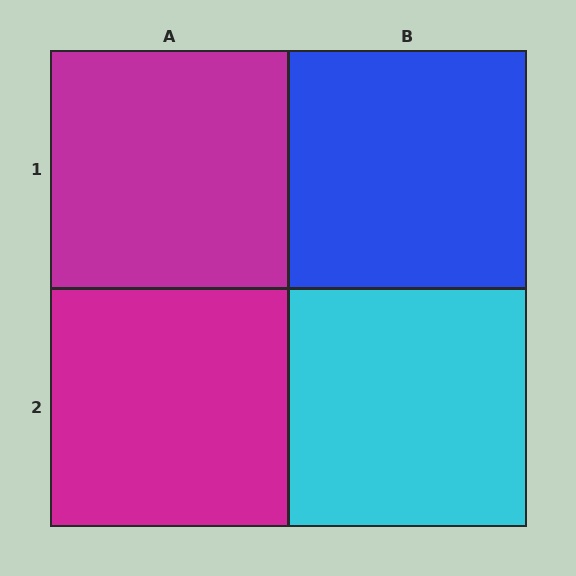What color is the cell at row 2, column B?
Cyan.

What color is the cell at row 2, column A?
Magenta.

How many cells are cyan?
1 cell is cyan.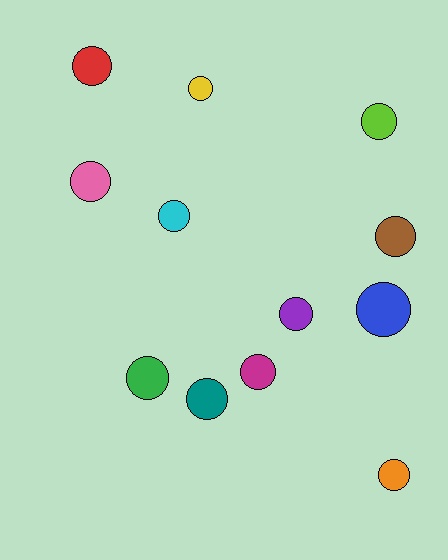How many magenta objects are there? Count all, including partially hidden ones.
There is 1 magenta object.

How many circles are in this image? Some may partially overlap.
There are 12 circles.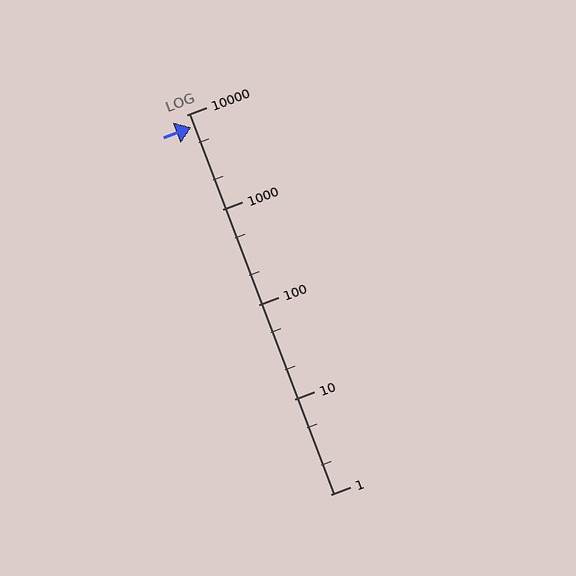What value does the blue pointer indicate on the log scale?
The pointer indicates approximately 7400.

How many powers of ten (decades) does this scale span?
The scale spans 4 decades, from 1 to 10000.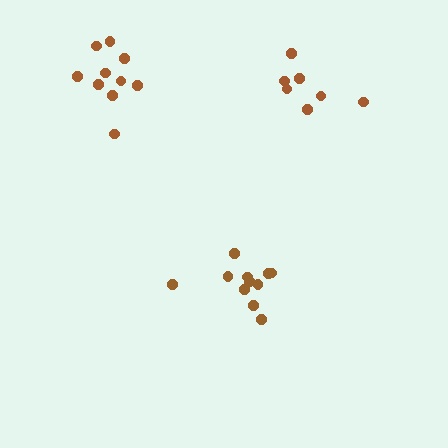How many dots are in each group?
Group 1: 7 dots, Group 2: 11 dots, Group 3: 10 dots (28 total).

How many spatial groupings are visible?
There are 3 spatial groupings.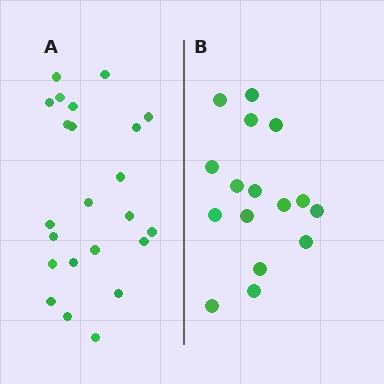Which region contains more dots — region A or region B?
Region A (the left region) has more dots.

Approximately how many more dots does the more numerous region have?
Region A has roughly 8 or so more dots than region B.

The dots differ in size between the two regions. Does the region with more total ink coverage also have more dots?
No. Region B has more total ink coverage because its dots are larger, but region A actually contains more individual dots. Total area can be misleading — the number of items is what matters here.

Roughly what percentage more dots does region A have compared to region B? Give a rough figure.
About 45% more.